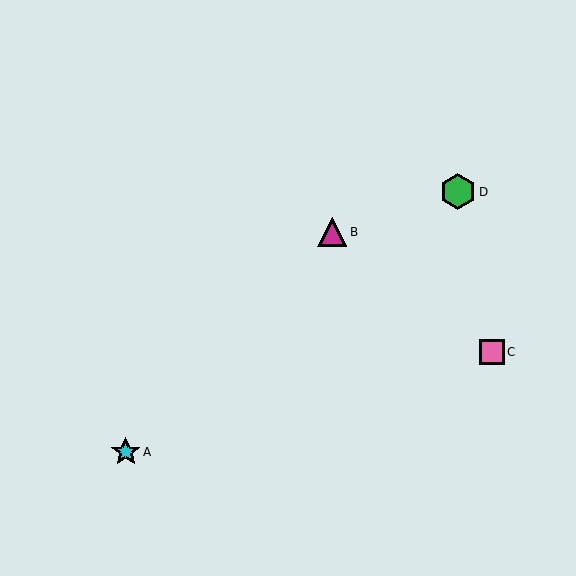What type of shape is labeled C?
Shape C is a pink square.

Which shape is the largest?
The green hexagon (labeled D) is the largest.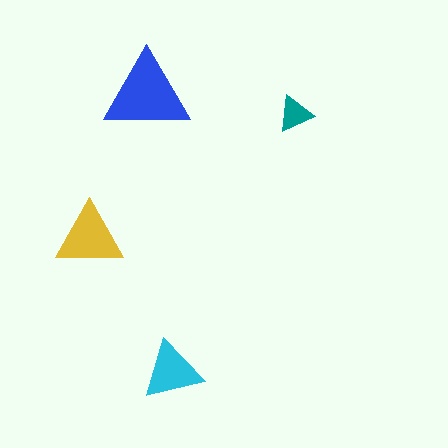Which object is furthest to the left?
The yellow triangle is leftmost.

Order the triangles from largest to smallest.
the blue one, the yellow one, the cyan one, the teal one.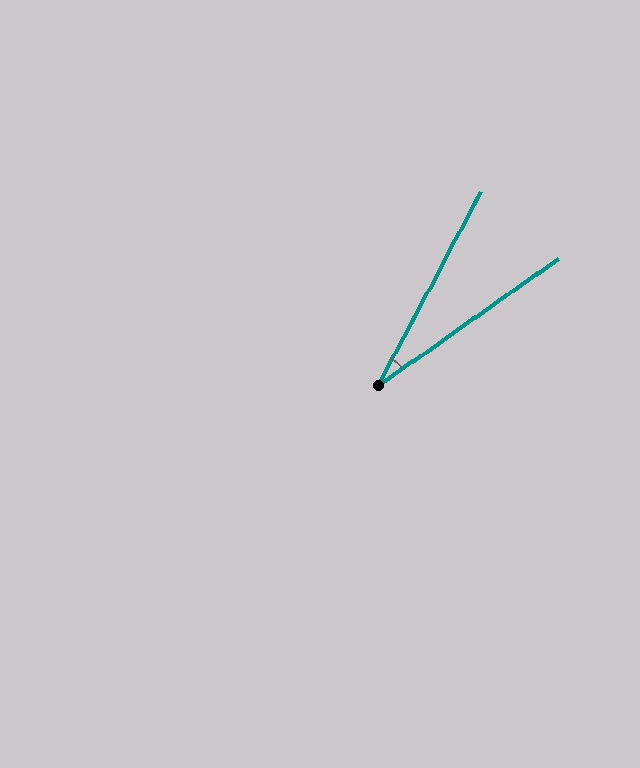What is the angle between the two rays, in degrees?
Approximately 27 degrees.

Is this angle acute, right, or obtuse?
It is acute.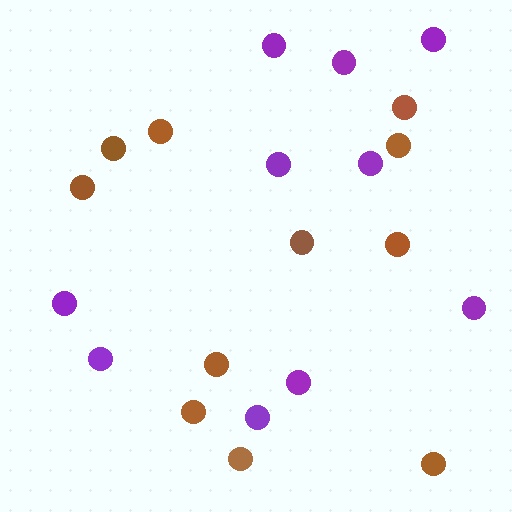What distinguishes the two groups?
There are 2 groups: one group of purple circles (10) and one group of brown circles (11).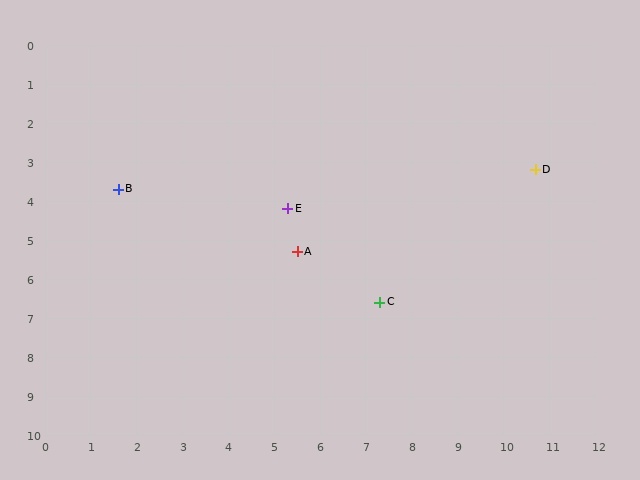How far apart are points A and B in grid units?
Points A and B are about 4.2 grid units apart.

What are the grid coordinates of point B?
Point B is at approximately (1.6, 3.7).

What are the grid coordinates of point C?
Point C is at approximately (7.3, 6.6).